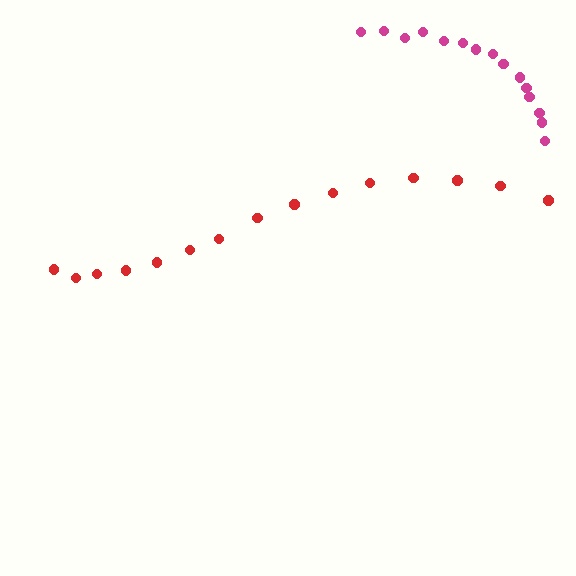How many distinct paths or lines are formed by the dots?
There are 2 distinct paths.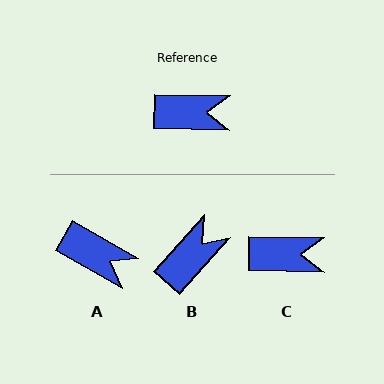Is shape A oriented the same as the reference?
No, it is off by about 28 degrees.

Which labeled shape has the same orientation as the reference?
C.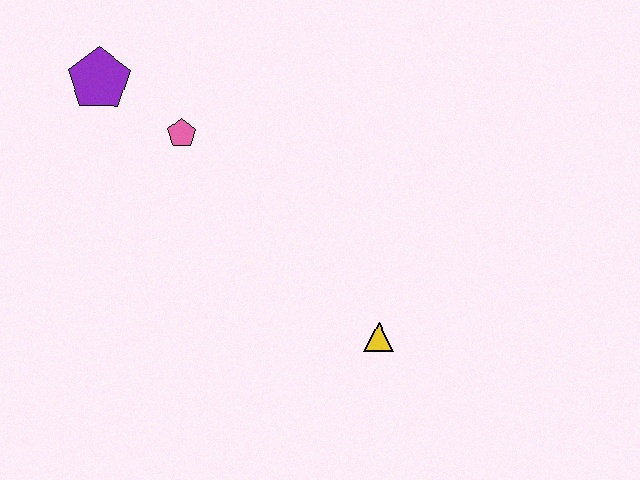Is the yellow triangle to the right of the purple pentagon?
Yes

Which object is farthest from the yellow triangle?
The purple pentagon is farthest from the yellow triangle.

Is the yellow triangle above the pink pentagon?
No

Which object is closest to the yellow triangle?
The pink pentagon is closest to the yellow triangle.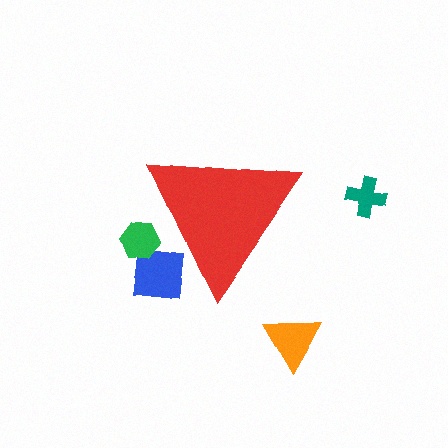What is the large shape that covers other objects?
A red triangle.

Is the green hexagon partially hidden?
Yes, the green hexagon is partially hidden behind the red triangle.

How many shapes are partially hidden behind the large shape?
2 shapes are partially hidden.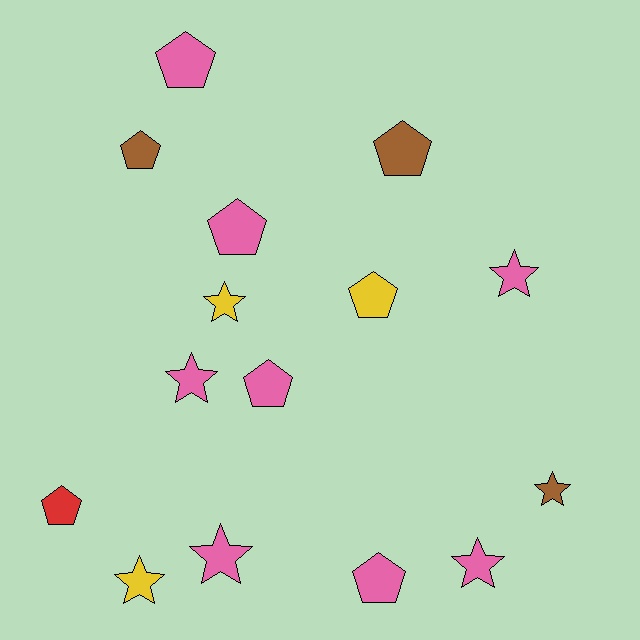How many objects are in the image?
There are 15 objects.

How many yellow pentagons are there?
There is 1 yellow pentagon.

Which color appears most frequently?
Pink, with 8 objects.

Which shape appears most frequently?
Pentagon, with 8 objects.